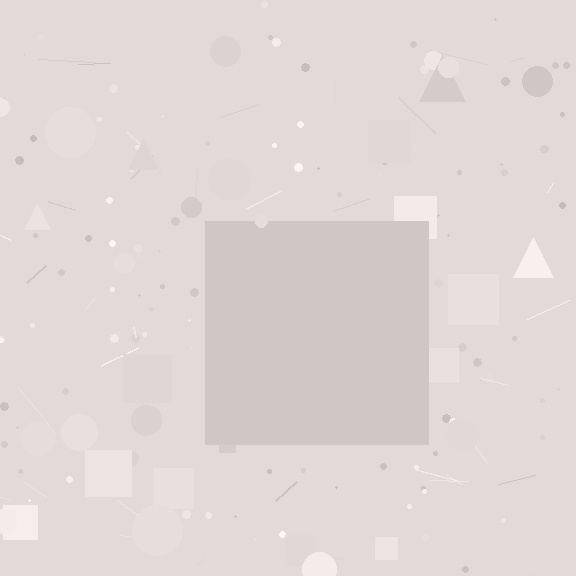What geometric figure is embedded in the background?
A square is embedded in the background.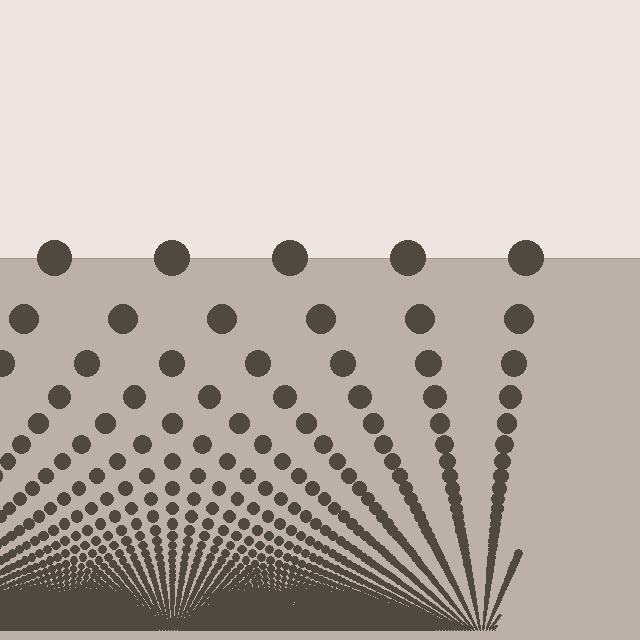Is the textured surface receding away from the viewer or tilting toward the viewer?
The surface appears to tilt toward the viewer. Texture elements get larger and sparser toward the top.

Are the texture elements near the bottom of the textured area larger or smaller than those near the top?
Smaller. The gradient is inverted — elements near the bottom are smaller and denser.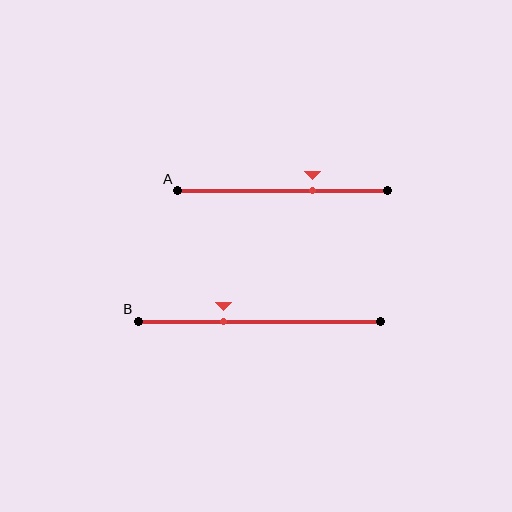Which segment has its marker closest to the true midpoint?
Segment A has its marker closest to the true midpoint.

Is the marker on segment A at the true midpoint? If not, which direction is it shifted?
No, the marker on segment A is shifted to the right by about 14% of the segment length.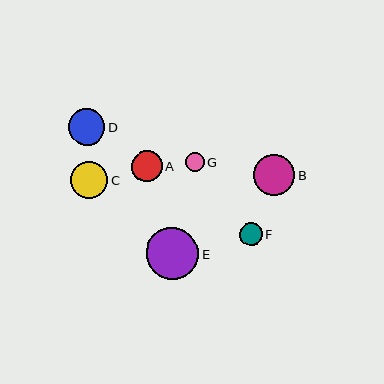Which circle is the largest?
Circle E is the largest with a size of approximately 52 pixels.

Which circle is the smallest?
Circle G is the smallest with a size of approximately 19 pixels.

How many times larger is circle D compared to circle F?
Circle D is approximately 1.6 times the size of circle F.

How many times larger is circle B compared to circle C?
Circle B is approximately 1.1 times the size of circle C.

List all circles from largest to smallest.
From largest to smallest: E, B, C, D, A, F, G.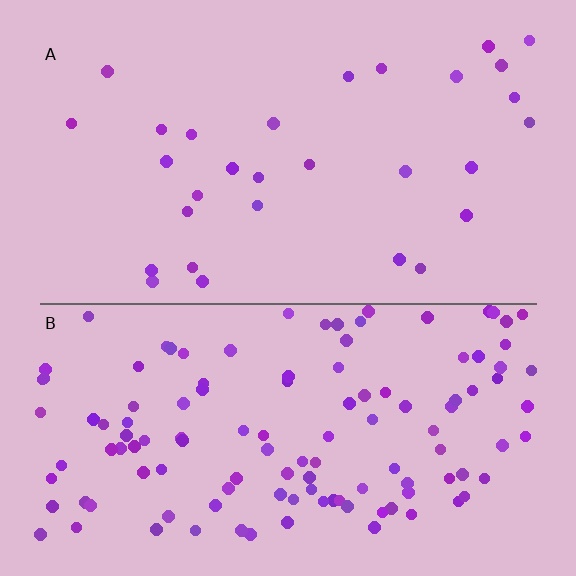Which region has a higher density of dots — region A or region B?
B (the bottom).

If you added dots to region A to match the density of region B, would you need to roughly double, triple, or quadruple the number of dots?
Approximately quadruple.